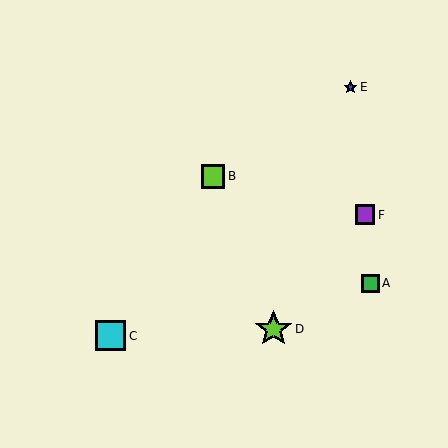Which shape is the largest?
The lime star (labeled D) is the largest.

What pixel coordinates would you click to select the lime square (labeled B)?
Click at (213, 176) to select the lime square B.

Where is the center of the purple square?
The center of the purple square is at (365, 215).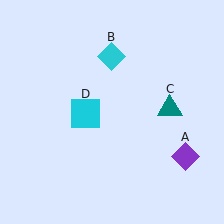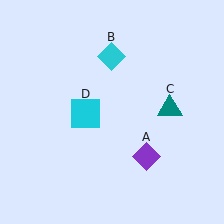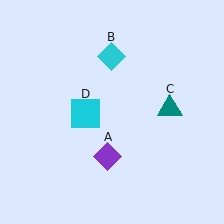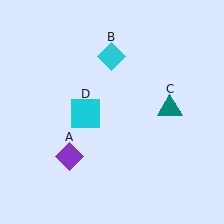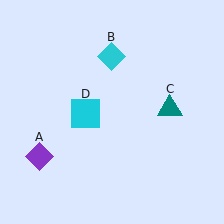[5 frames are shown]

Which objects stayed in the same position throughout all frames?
Cyan diamond (object B) and teal triangle (object C) and cyan square (object D) remained stationary.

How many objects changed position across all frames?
1 object changed position: purple diamond (object A).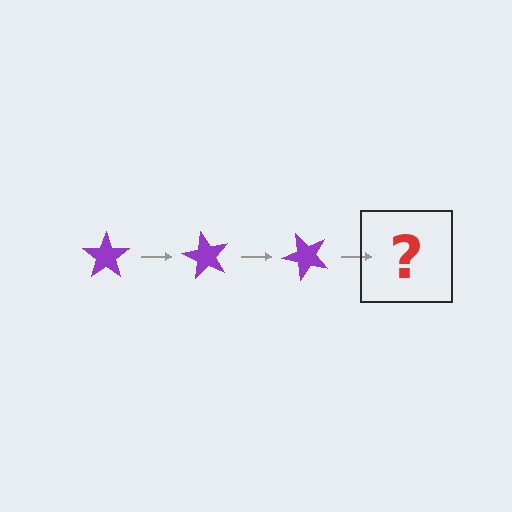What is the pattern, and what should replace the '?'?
The pattern is that the star rotates 60 degrees each step. The '?' should be a purple star rotated 180 degrees.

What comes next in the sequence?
The next element should be a purple star rotated 180 degrees.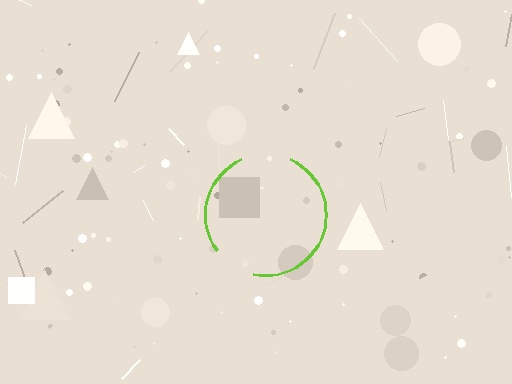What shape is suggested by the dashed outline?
The dashed outline suggests a circle.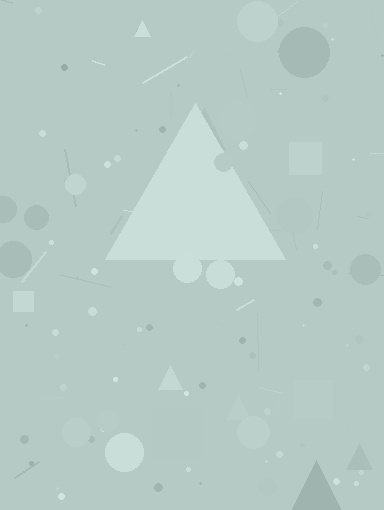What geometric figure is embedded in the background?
A triangle is embedded in the background.